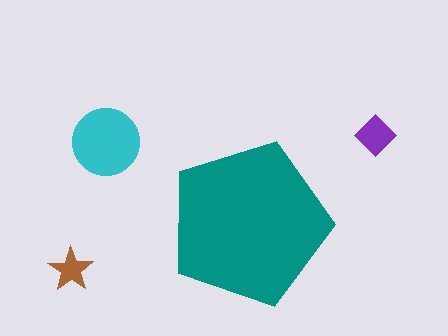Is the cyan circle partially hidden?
No, the cyan circle is fully visible.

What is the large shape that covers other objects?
A teal pentagon.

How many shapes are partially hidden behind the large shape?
0 shapes are partially hidden.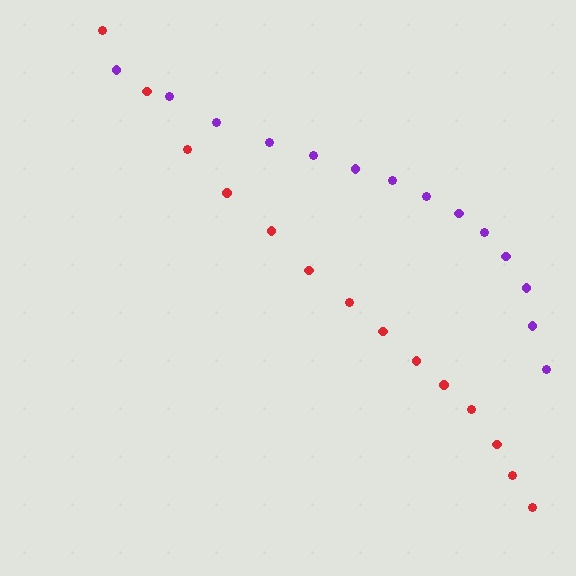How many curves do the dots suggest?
There are 2 distinct paths.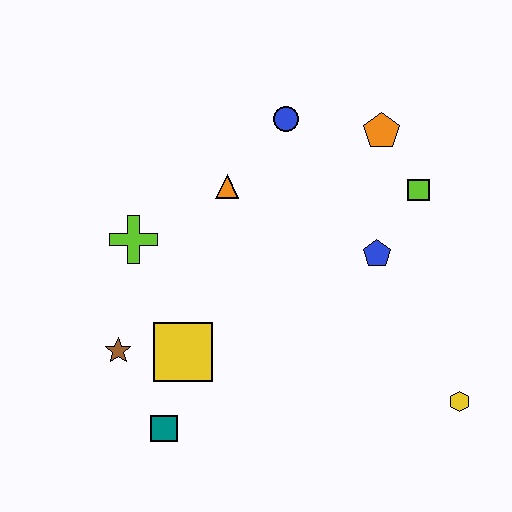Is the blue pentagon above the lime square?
No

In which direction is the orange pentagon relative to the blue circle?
The orange pentagon is to the right of the blue circle.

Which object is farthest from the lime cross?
The yellow hexagon is farthest from the lime cross.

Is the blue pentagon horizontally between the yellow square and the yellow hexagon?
Yes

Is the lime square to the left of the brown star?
No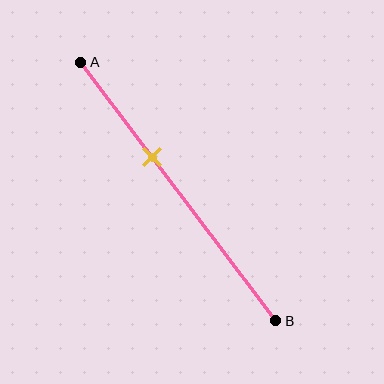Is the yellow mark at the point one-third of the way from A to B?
No, the mark is at about 35% from A, not at the 33% one-third point.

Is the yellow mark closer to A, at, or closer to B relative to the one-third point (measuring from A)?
The yellow mark is closer to point B than the one-third point of segment AB.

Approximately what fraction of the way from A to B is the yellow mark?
The yellow mark is approximately 35% of the way from A to B.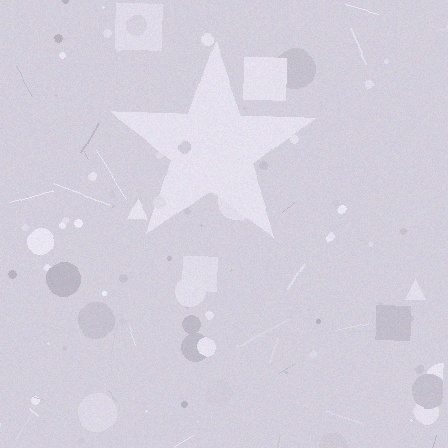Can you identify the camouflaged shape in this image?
The camouflaged shape is a star.